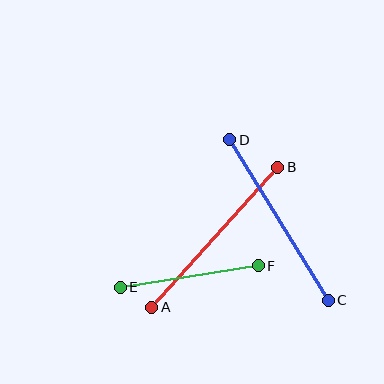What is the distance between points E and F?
The distance is approximately 140 pixels.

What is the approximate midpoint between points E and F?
The midpoint is at approximately (189, 276) pixels.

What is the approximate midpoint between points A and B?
The midpoint is at approximately (215, 237) pixels.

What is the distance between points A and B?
The distance is approximately 188 pixels.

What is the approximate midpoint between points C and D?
The midpoint is at approximately (279, 220) pixels.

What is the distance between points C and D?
The distance is approximately 188 pixels.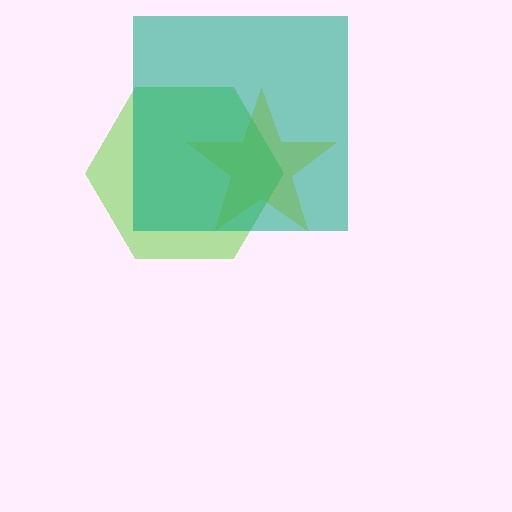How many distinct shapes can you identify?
There are 3 distinct shapes: a yellow star, a lime hexagon, a teal square.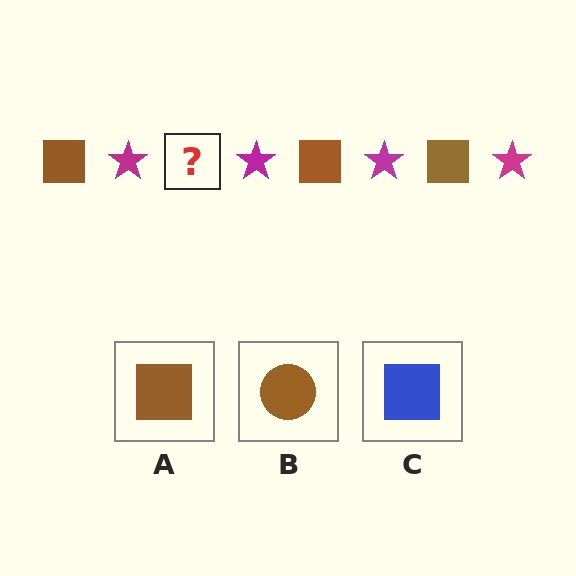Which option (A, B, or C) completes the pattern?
A.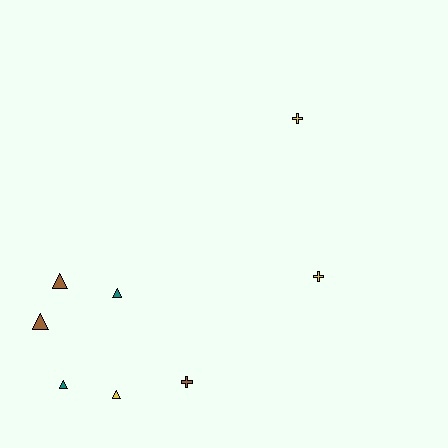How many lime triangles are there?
There are no lime triangles.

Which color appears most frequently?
Brown, with 3 objects.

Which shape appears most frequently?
Triangle, with 5 objects.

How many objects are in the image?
There are 8 objects.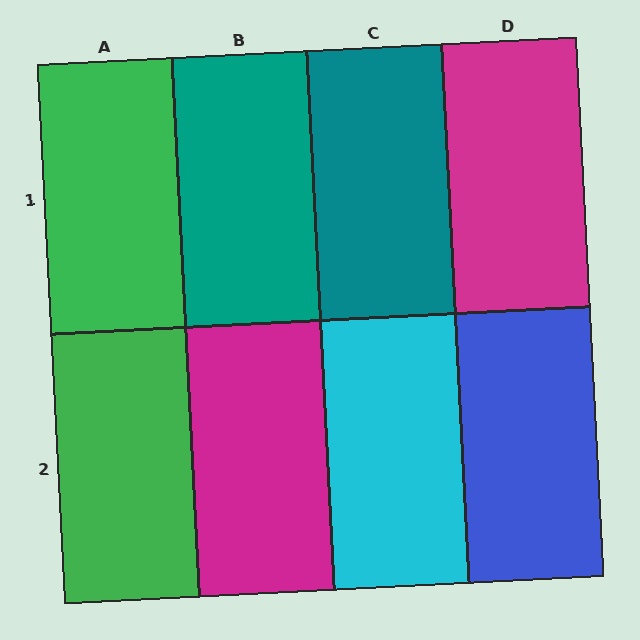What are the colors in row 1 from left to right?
Green, teal, teal, magenta.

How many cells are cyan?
1 cell is cyan.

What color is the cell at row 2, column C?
Cyan.